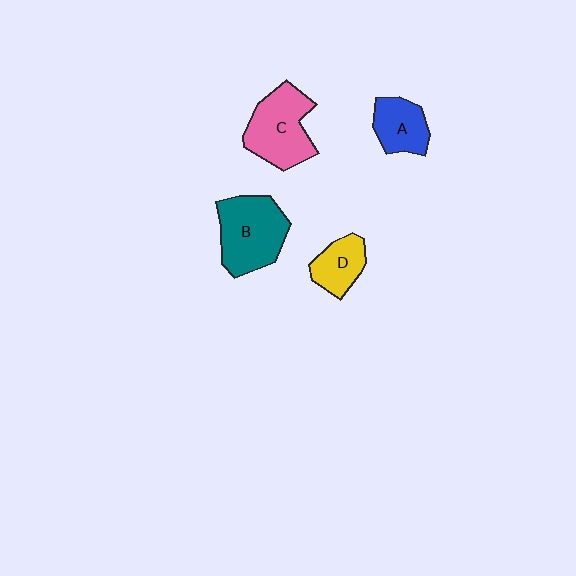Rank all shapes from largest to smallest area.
From largest to smallest: B (teal), C (pink), A (blue), D (yellow).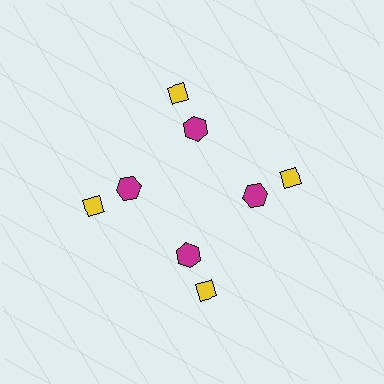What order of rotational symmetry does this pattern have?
This pattern has 4-fold rotational symmetry.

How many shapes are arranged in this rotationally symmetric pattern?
There are 8 shapes, arranged in 4 groups of 2.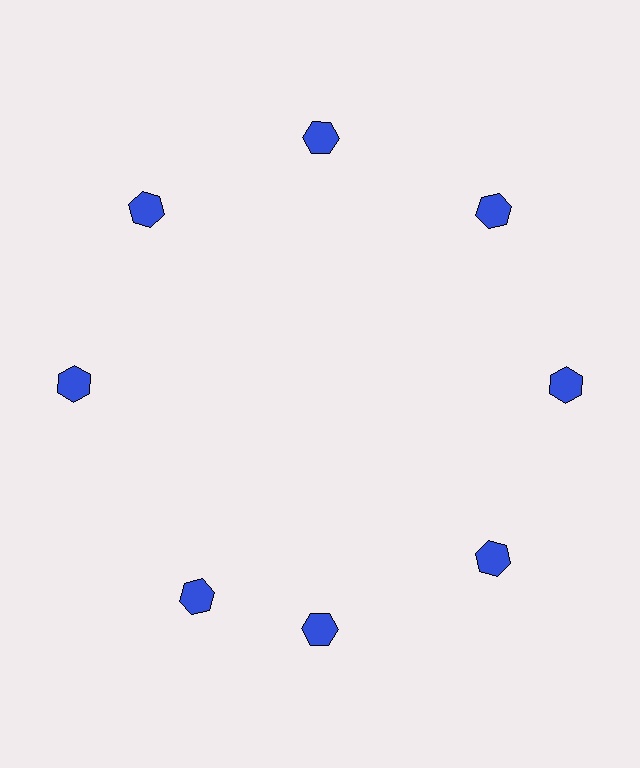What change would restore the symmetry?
The symmetry would be restored by rotating it back into even spacing with its neighbors so that all 8 hexagons sit at equal angles and equal distance from the center.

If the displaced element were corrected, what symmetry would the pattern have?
It would have 8-fold rotational symmetry — the pattern would map onto itself every 45 degrees.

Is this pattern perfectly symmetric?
No. The 8 blue hexagons are arranged in a ring, but one element near the 8 o'clock position is rotated out of alignment along the ring, breaking the 8-fold rotational symmetry.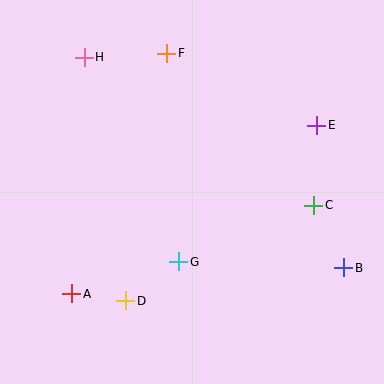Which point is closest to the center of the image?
Point G at (179, 262) is closest to the center.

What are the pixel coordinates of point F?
Point F is at (167, 53).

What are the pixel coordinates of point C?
Point C is at (314, 205).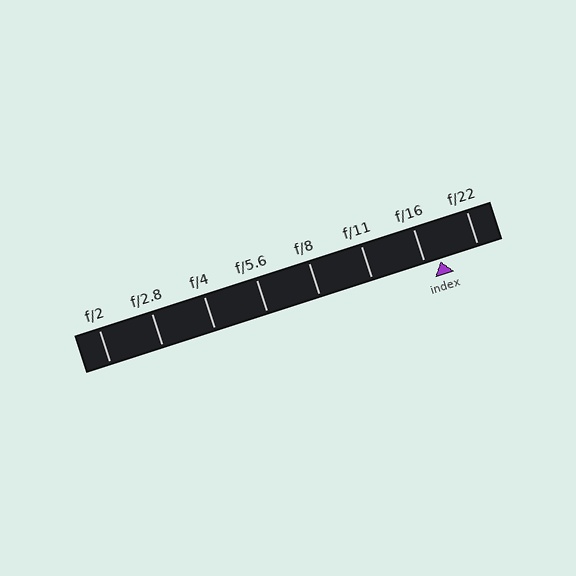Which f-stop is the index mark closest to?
The index mark is closest to f/16.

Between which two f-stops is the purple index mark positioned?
The index mark is between f/16 and f/22.